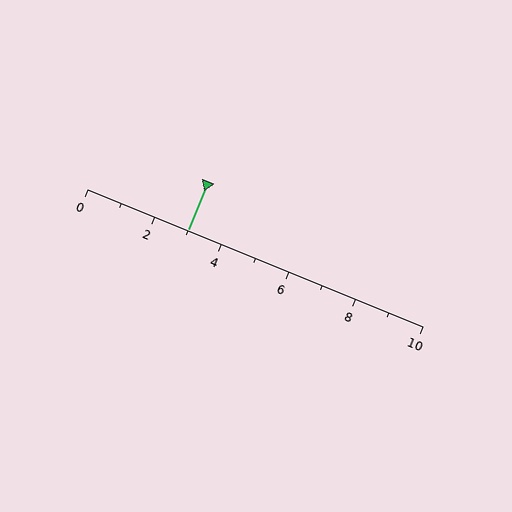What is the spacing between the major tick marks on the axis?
The major ticks are spaced 2 apart.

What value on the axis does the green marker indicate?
The marker indicates approximately 3.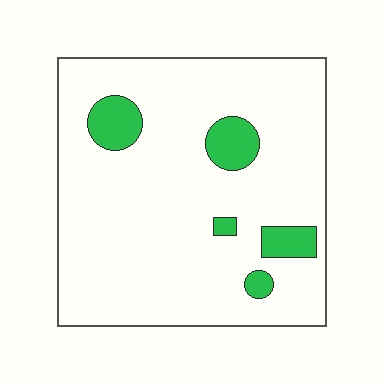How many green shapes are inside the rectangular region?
5.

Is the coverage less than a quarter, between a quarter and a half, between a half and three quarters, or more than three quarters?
Less than a quarter.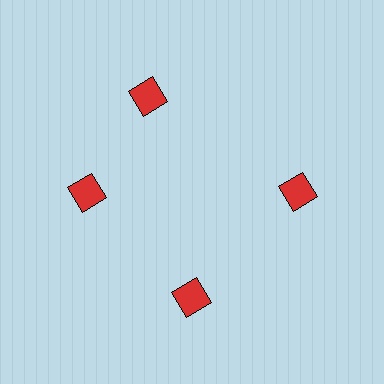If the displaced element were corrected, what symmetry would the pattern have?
It would have 4-fold rotational symmetry — the pattern would map onto itself every 90 degrees.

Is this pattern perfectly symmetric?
No. The 4 red squares are arranged in a ring, but one element near the 12 o'clock position is rotated out of alignment along the ring, breaking the 4-fold rotational symmetry.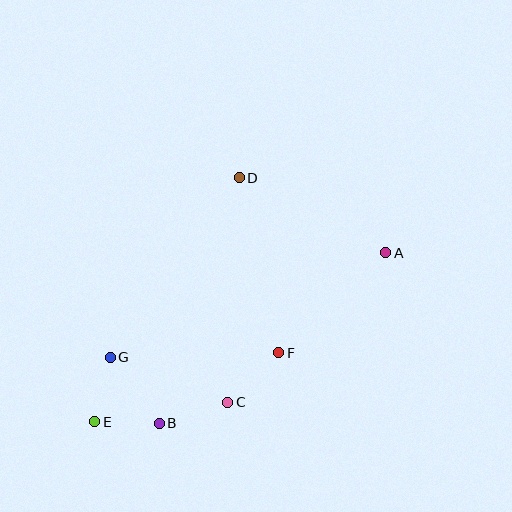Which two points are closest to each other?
Points B and E are closest to each other.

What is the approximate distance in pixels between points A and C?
The distance between A and C is approximately 217 pixels.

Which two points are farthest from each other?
Points A and E are farthest from each other.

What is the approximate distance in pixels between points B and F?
The distance between B and F is approximately 139 pixels.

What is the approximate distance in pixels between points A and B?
The distance between A and B is approximately 283 pixels.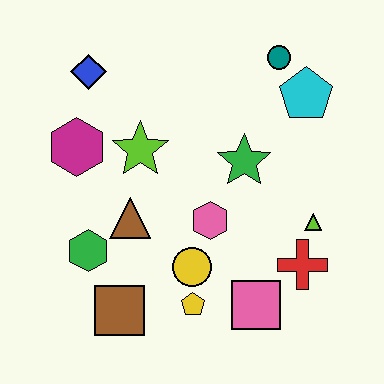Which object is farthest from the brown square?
The teal circle is farthest from the brown square.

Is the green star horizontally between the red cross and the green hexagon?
Yes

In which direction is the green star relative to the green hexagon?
The green star is to the right of the green hexagon.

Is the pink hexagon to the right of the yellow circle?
Yes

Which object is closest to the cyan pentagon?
The teal circle is closest to the cyan pentagon.